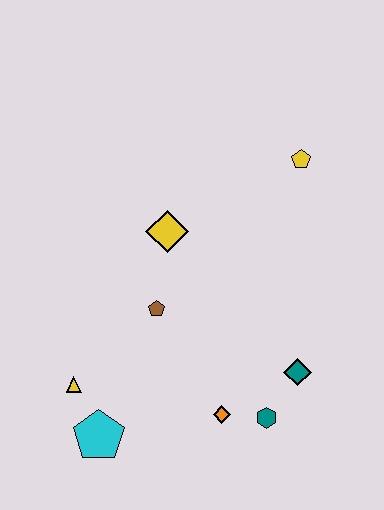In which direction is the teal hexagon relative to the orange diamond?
The teal hexagon is to the right of the orange diamond.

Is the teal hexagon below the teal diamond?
Yes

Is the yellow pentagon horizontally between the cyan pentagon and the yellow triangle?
No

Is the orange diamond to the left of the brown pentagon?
No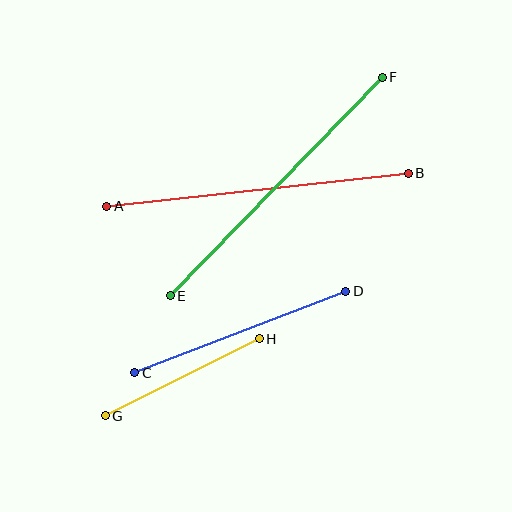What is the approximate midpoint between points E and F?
The midpoint is at approximately (276, 187) pixels.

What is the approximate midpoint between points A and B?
The midpoint is at approximately (258, 190) pixels.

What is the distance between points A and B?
The distance is approximately 303 pixels.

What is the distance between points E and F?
The distance is approximately 305 pixels.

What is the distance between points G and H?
The distance is approximately 172 pixels.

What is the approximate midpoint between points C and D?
The midpoint is at approximately (240, 332) pixels.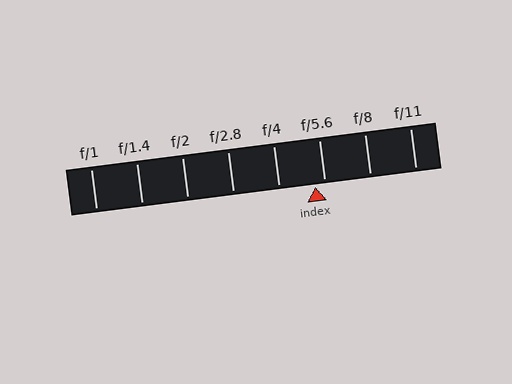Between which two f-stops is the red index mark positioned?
The index mark is between f/4 and f/5.6.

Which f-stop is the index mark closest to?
The index mark is closest to f/5.6.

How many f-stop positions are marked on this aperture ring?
There are 8 f-stop positions marked.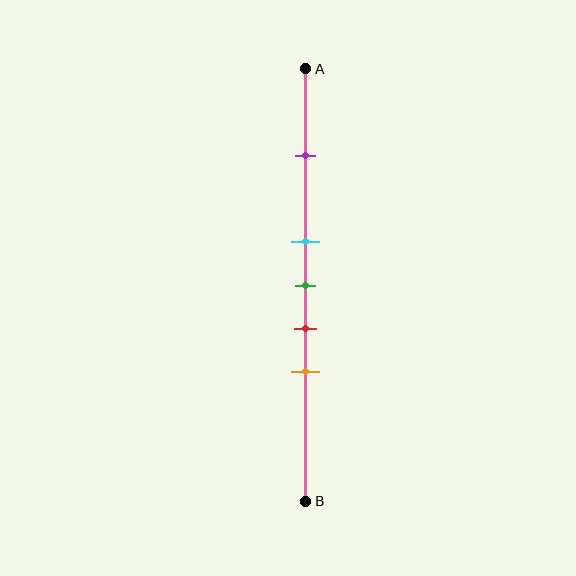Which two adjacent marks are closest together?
The cyan and green marks are the closest adjacent pair.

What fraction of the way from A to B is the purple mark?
The purple mark is approximately 20% (0.2) of the way from A to B.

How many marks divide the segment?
There are 5 marks dividing the segment.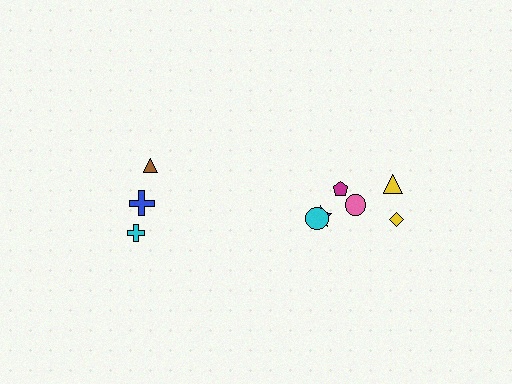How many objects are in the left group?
There are 3 objects.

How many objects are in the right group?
There are 6 objects.